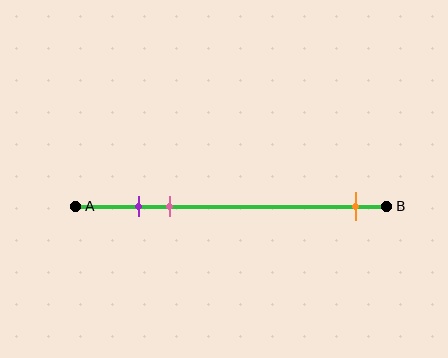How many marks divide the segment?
There are 3 marks dividing the segment.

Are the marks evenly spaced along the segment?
No, the marks are not evenly spaced.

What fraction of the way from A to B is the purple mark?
The purple mark is approximately 20% (0.2) of the way from A to B.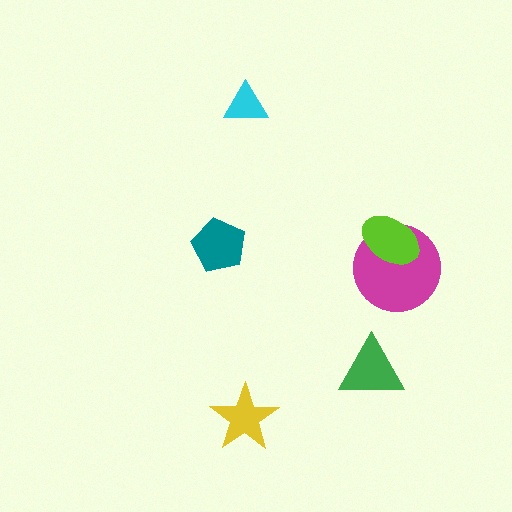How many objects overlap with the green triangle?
0 objects overlap with the green triangle.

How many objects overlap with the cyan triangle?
0 objects overlap with the cyan triangle.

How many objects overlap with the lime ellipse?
1 object overlaps with the lime ellipse.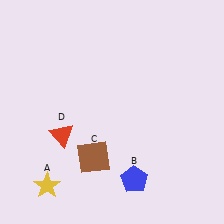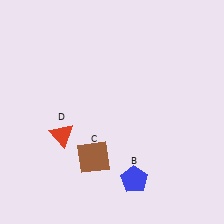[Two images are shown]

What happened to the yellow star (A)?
The yellow star (A) was removed in Image 2. It was in the bottom-left area of Image 1.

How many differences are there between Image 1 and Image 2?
There is 1 difference between the two images.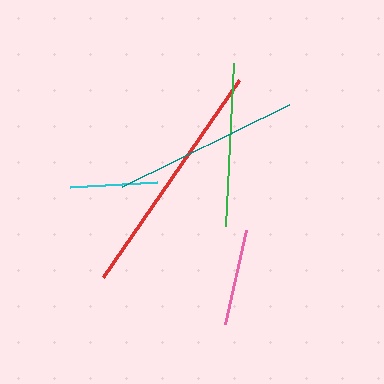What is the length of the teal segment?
The teal segment is approximately 186 pixels long.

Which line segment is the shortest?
The cyan line is the shortest at approximately 87 pixels.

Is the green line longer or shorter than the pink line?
The green line is longer than the pink line.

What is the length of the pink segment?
The pink segment is approximately 97 pixels long.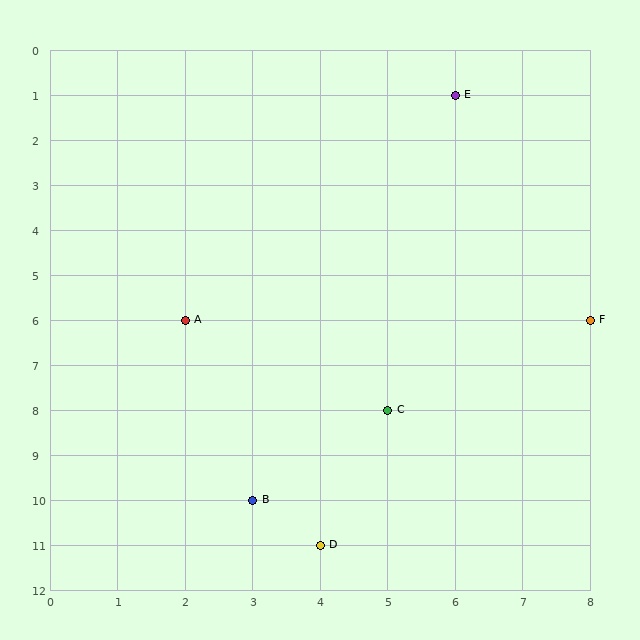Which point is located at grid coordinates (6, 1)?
Point E is at (6, 1).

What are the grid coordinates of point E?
Point E is at grid coordinates (6, 1).